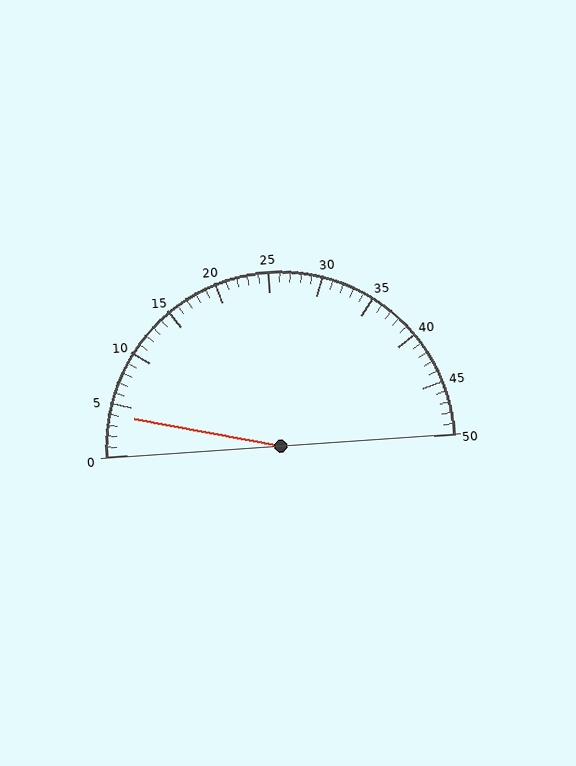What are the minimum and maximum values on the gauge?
The gauge ranges from 0 to 50.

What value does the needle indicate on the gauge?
The needle indicates approximately 4.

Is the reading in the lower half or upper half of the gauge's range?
The reading is in the lower half of the range (0 to 50).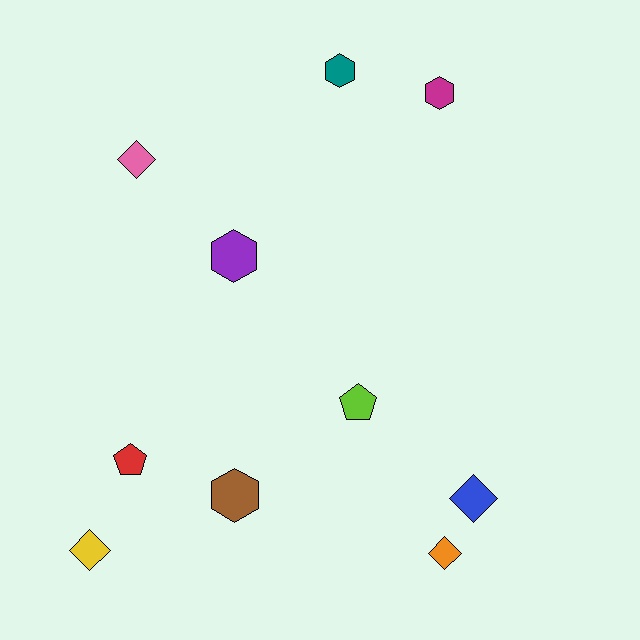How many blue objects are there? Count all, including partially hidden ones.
There is 1 blue object.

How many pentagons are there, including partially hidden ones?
There are 2 pentagons.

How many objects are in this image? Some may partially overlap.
There are 10 objects.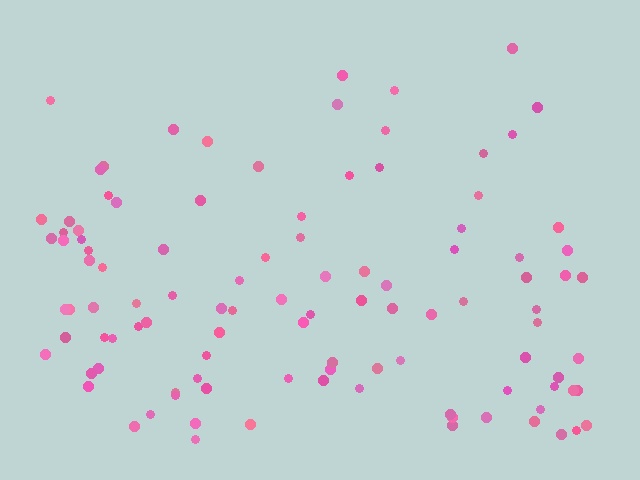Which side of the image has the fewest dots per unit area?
The top.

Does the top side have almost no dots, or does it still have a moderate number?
Still a moderate number, just noticeably fewer than the bottom.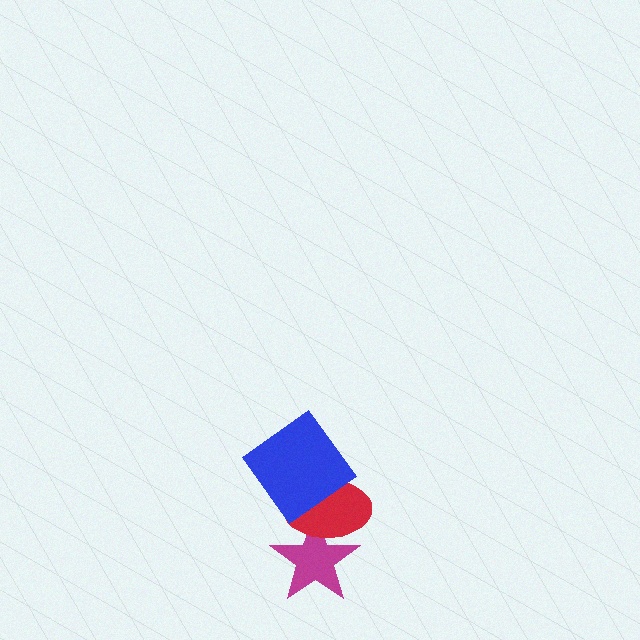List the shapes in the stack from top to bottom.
From top to bottom: the blue diamond, the red ellipse, the magenta star.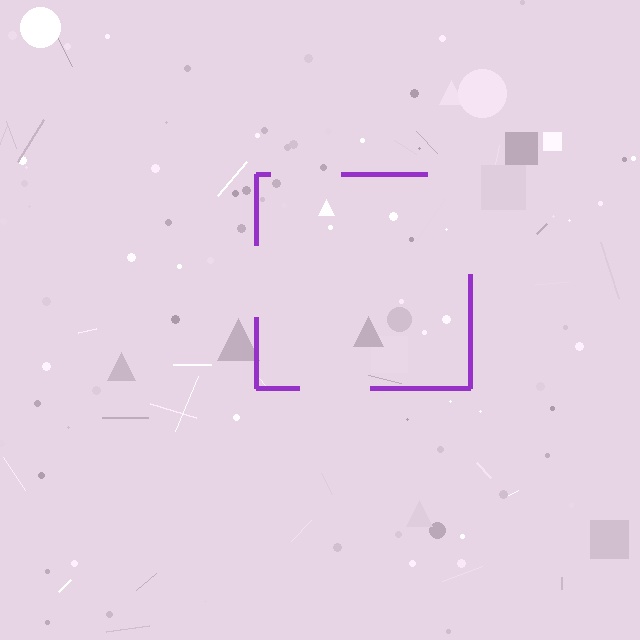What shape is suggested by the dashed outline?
The dashed outline suggests a square.